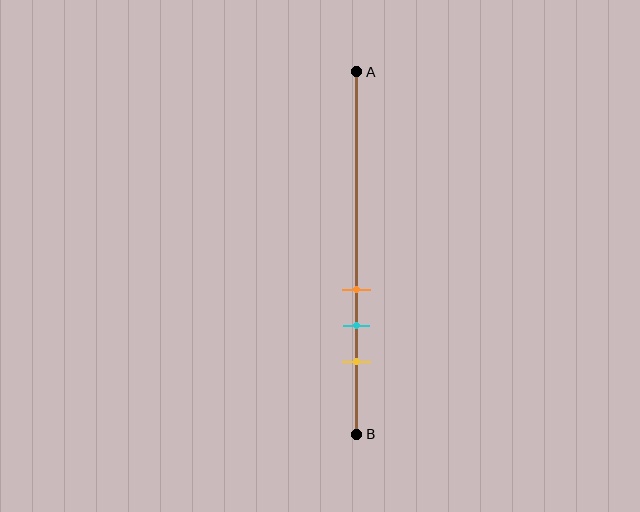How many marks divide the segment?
There are 3 marks dividing the segment.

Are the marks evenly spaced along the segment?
Yes, the marks are approximately evenly spaced.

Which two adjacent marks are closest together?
The orange and cyan marks are the closest adjacent pair.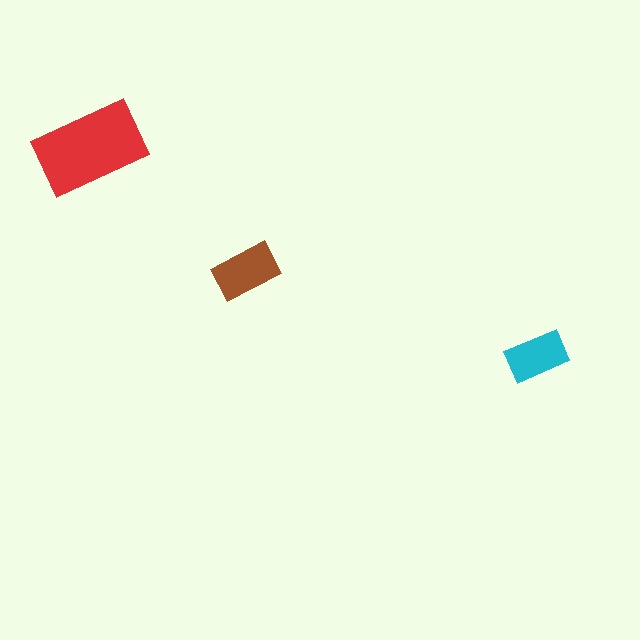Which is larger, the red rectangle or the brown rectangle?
The red one.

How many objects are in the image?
There are 3 objects in the image.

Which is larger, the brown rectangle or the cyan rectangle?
The brown one.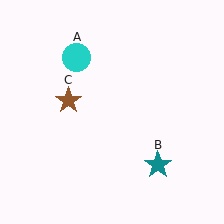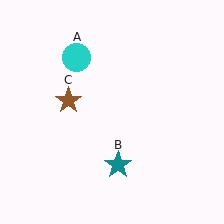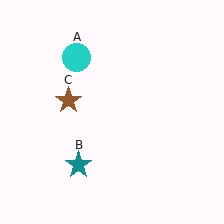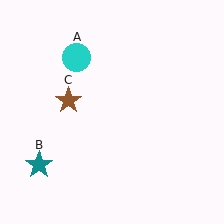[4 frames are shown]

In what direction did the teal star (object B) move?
The teal star (object B) moved left.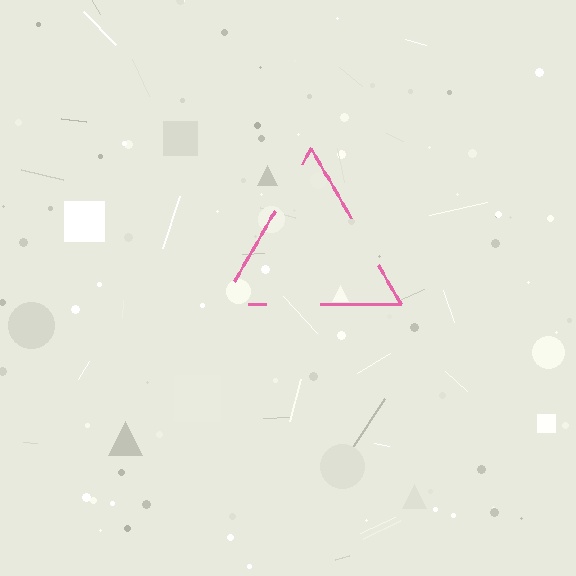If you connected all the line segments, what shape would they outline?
They would outline a triangle.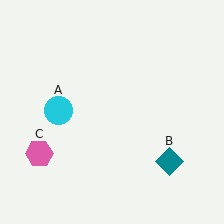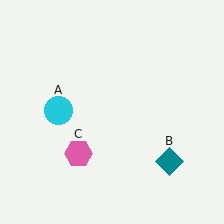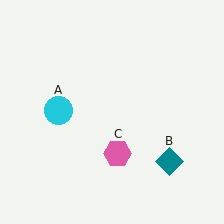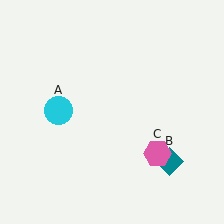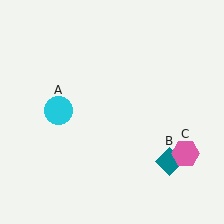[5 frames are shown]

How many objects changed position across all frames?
1 object changed position: pink hexagon (object C).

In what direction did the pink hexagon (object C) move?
The pink hexagon (object C) moved right.